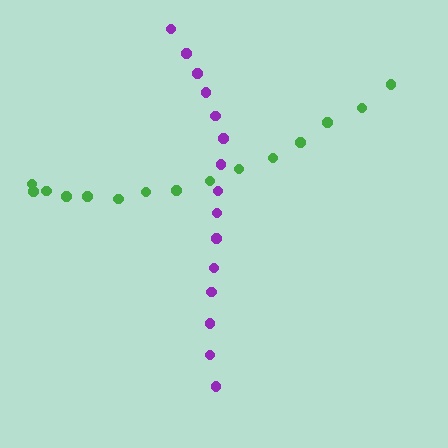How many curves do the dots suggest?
There are 2 distinct paths.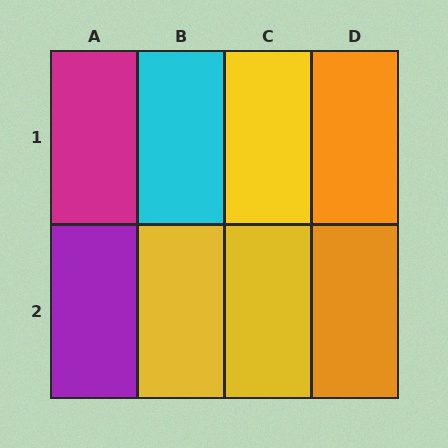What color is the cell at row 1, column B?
Cyan.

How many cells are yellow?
3 cells are yellow.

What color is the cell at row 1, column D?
Orange.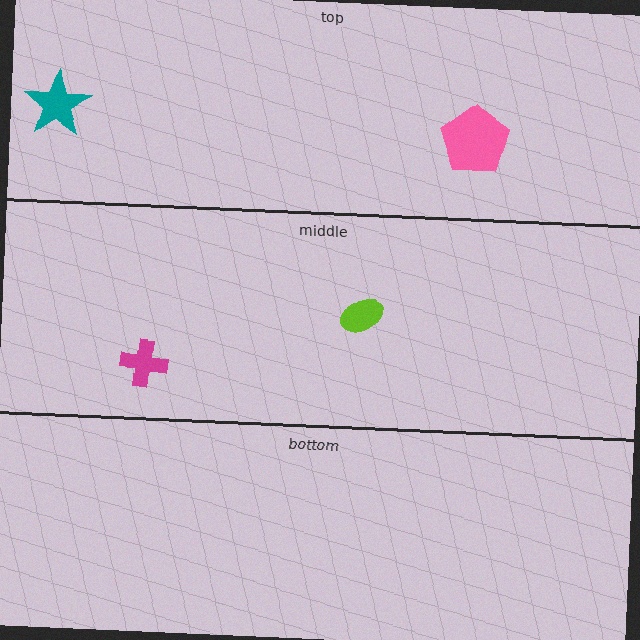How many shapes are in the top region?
2.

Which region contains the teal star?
The top region.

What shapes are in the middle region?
The lime ellipse, the magenta cross.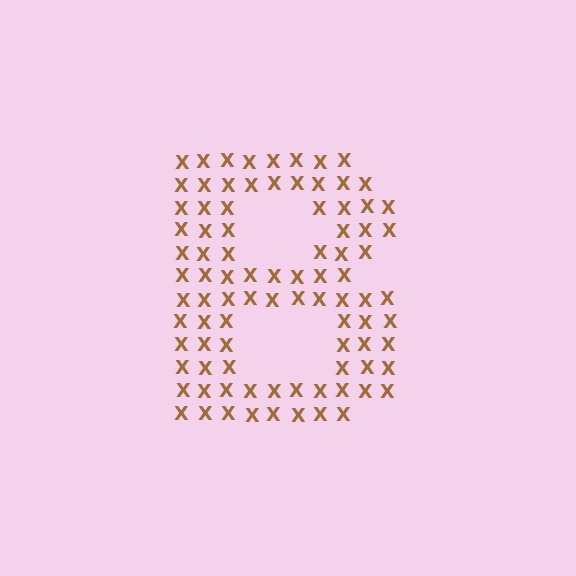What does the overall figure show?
The overall figure shows the letter B.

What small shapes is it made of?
It is made of small letter X's.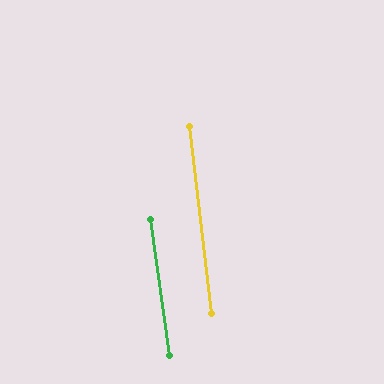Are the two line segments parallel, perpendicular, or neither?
Parallel — their directions differ by only 1.6°.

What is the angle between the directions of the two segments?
Approximately 2 degrees.